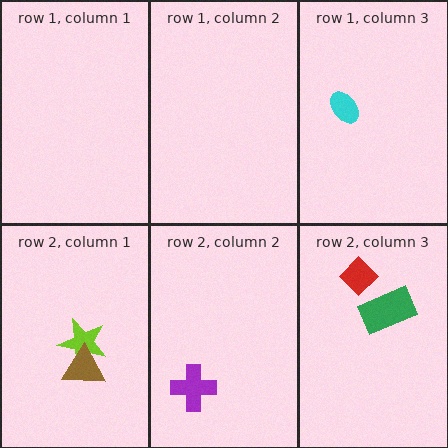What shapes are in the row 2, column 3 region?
The red diamond, the green rectangle.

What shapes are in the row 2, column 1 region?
The lime star, the brown triangle.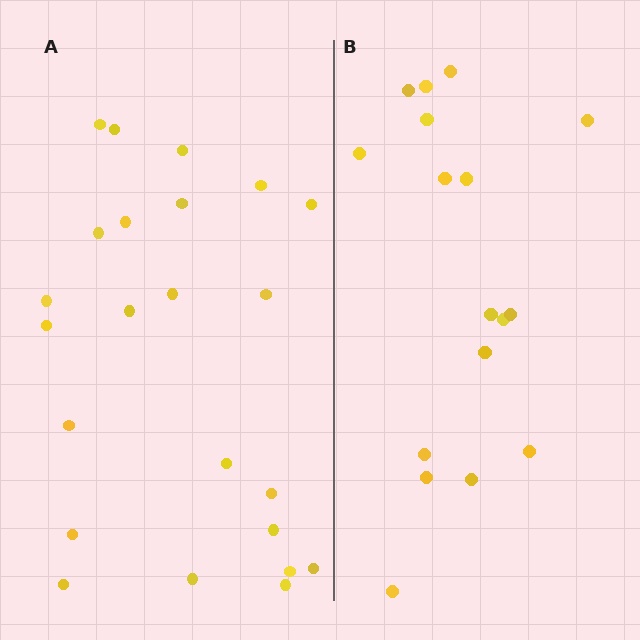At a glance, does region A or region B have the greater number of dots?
Region A (the left region) has more dots.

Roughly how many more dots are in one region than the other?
Region A has about 6 more dots than region B.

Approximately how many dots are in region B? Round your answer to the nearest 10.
About 20 dots. (The exact count is 17, which rounds to 20.)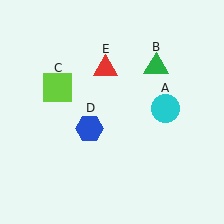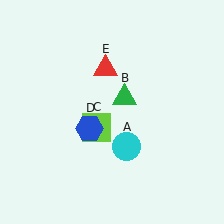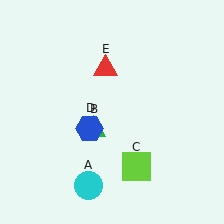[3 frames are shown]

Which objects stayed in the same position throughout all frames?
Blue hexagon (object D) and red triangle (object E) remained stationary.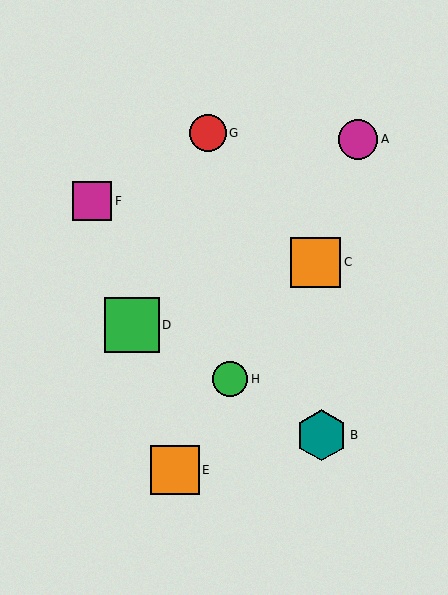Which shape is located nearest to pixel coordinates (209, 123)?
The red circle (labeled G) at (208, 133) is nearest to that location.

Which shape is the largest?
The green square (labeled D) is the largest.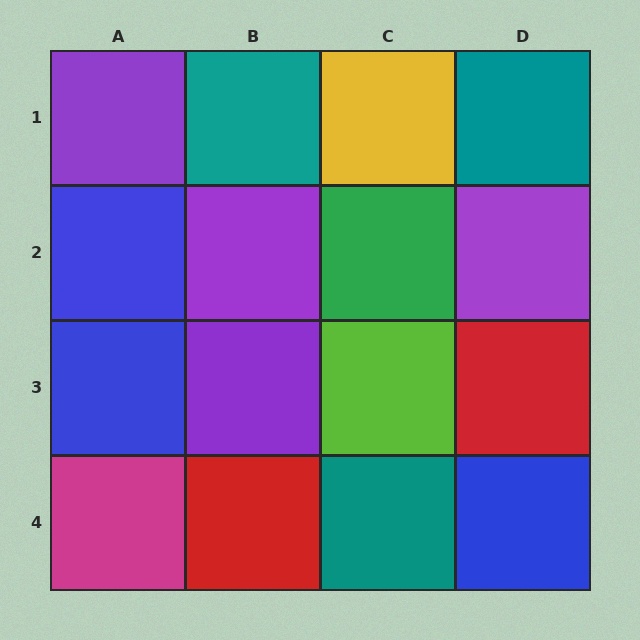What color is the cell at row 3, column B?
Purple.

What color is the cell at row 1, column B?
Teal.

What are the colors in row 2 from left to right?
Blue, purple, green, purple.